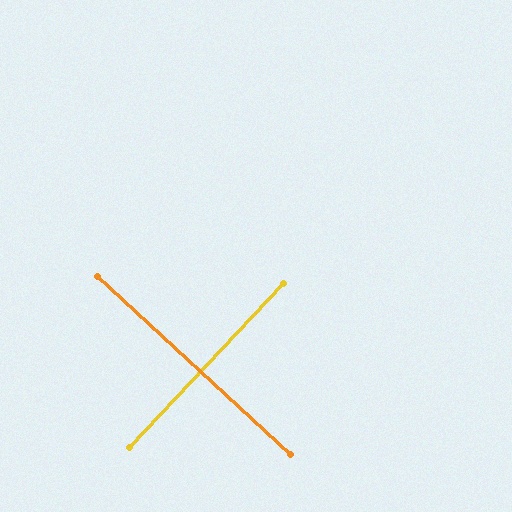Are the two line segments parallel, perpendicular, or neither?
Perpendicular — they meet at approximately 89°.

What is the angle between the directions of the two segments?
Approximately 89 degrees.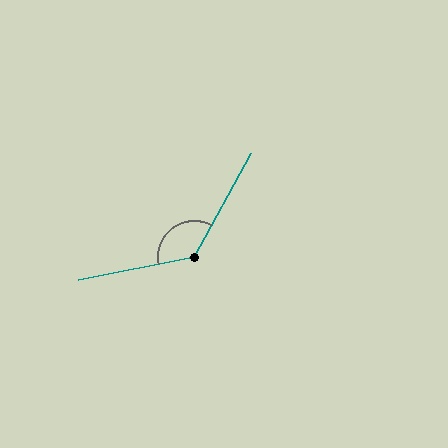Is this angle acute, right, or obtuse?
It is obtuse.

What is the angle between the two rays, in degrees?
Approximately 130 degrees.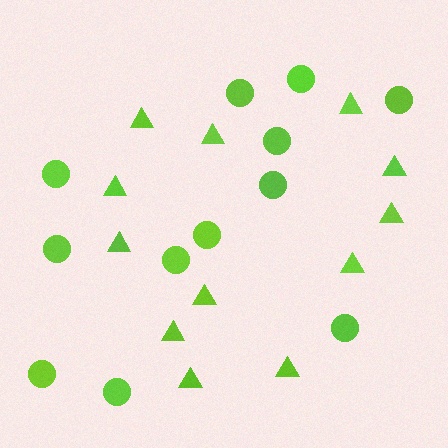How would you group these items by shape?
There are 2 groups: one group of circles (12) and one group of triangles (12).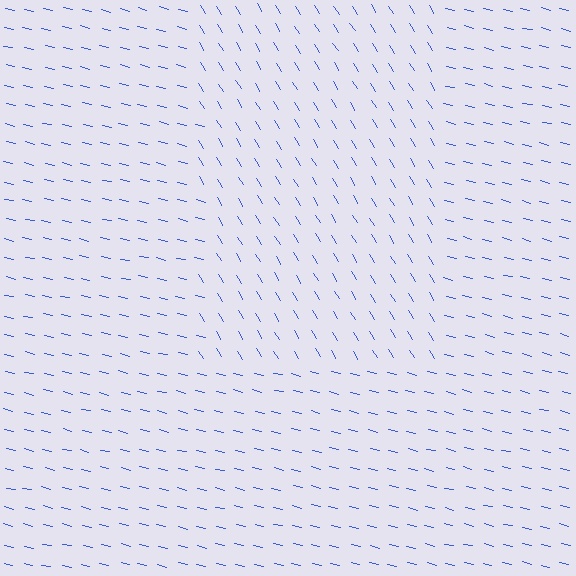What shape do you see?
I see a rectangle.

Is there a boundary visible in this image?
Yes, there is a texture boundary formed by a change in line orientation.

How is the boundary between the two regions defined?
The boundary is defined purely by a change in line orientation (approximately 45 degrees difference). All lines are the same color and thickness.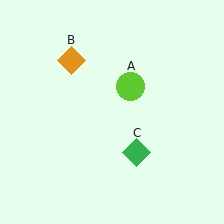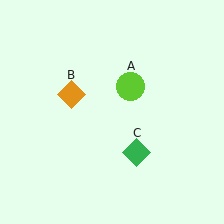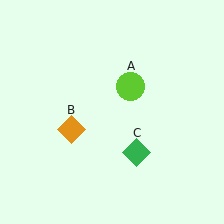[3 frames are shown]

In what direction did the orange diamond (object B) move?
The orange diamond (object B) moved down.